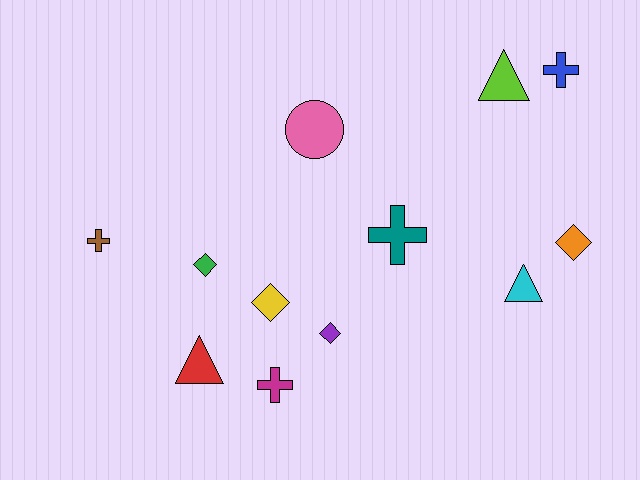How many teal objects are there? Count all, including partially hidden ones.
There is 1 teal object.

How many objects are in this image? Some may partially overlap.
There are 12 objects.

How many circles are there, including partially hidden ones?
There is 1 circle.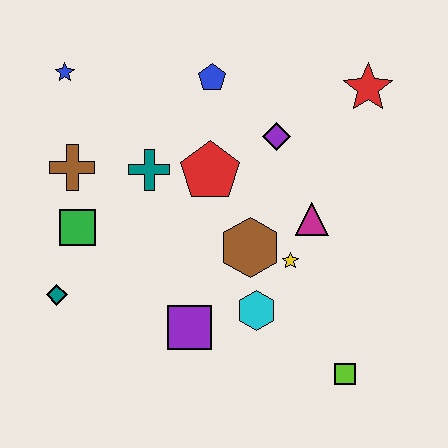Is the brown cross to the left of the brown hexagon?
Yes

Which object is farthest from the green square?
The red star is farthest from the green square.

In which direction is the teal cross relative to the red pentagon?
The teal cross is to the left of the red pentagon.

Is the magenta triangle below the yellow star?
No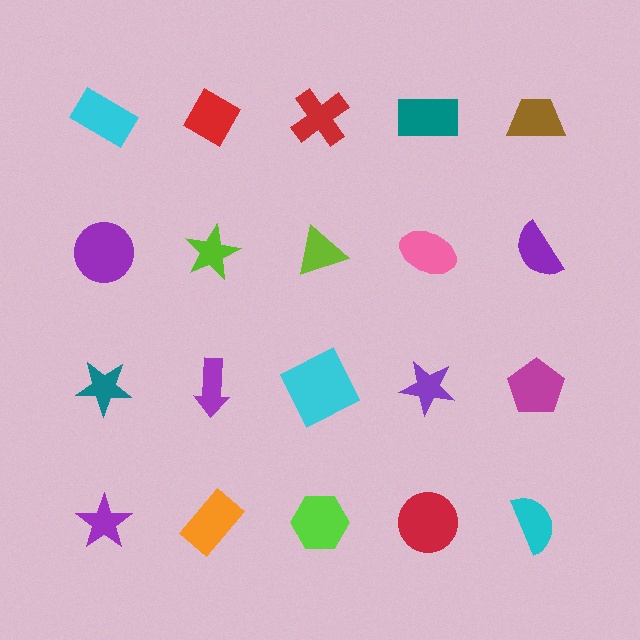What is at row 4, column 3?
A lime hexagon.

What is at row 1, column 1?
A cyan rectangle.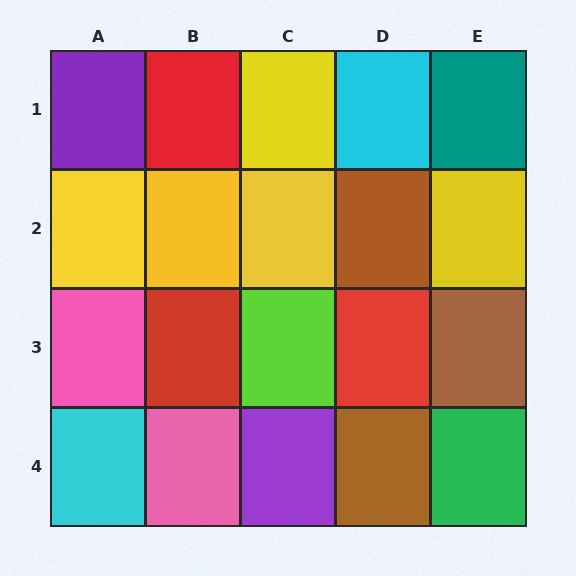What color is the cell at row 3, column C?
Lime.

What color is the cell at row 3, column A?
Pink.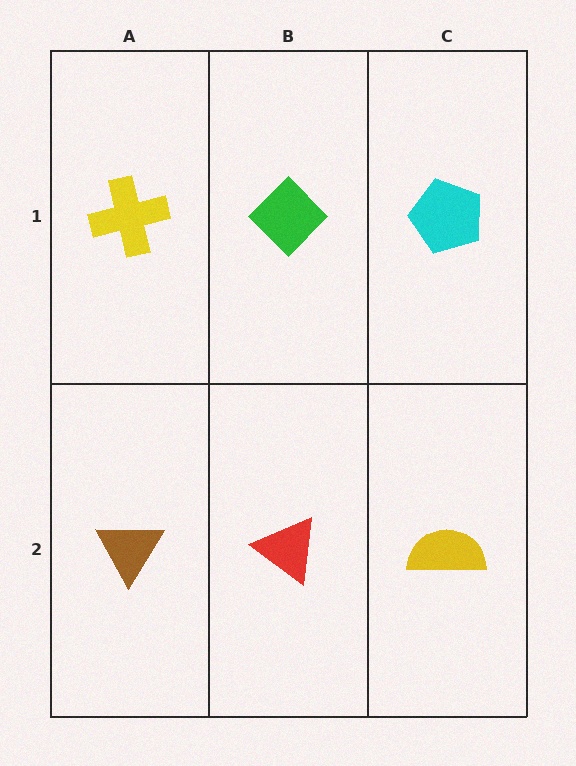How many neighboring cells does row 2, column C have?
2.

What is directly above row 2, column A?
A yellow cross.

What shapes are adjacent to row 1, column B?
A red triangle (row 2, column B), a yellow cross (row 1, column A), a cyan pentagon (row 1, column C).